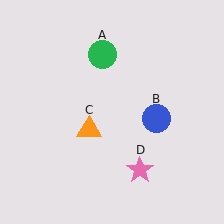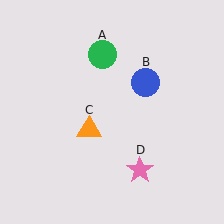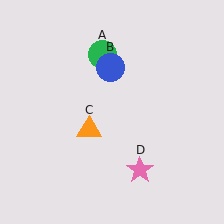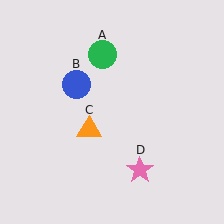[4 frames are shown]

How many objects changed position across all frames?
1 object changed position: blue circle (object B).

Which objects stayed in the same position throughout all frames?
Green circle (object A) and orange triangle (object C) and pink star (object D) remained stationary.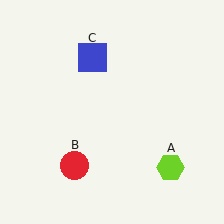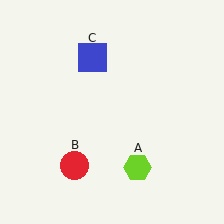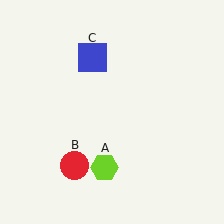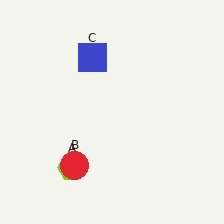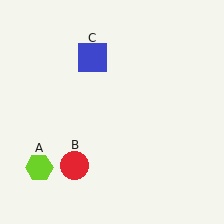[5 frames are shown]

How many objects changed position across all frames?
1 object changed position: lime hexagon (object A).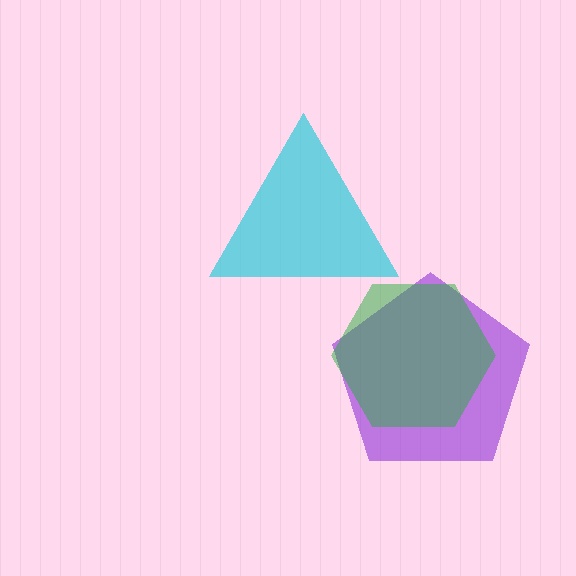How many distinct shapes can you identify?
There are 3 distinct shapes: a purple pentagon, a cyan triangle, a green hexagon.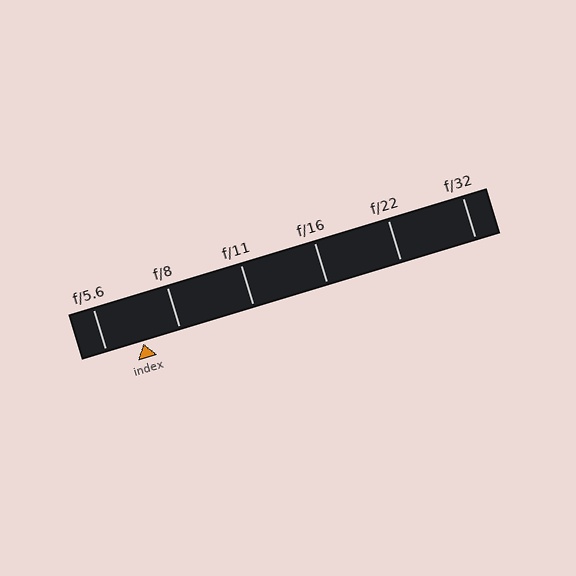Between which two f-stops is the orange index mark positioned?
The index mark is between f/5.6 and f/8.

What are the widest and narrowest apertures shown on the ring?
The widest aperture shown is f/5.6 and the narrowest is f/32.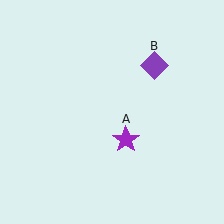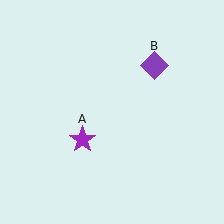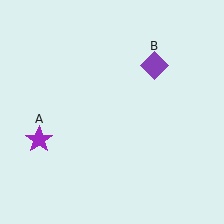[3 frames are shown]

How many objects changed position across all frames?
1 object changed position: purple star (object A).